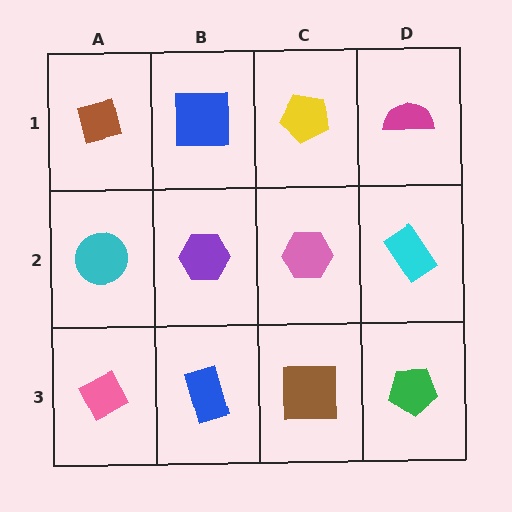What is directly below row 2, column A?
A pink diamond.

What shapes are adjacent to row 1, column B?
A purple hexagon (row 2, column B), a brown square (row 1, column A), a yellow pentagon (row 1, column C).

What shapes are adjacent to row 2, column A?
A brown square (row 1, column A), a pink diamond (row 3, column A), a purple hexagon (row 2, column B).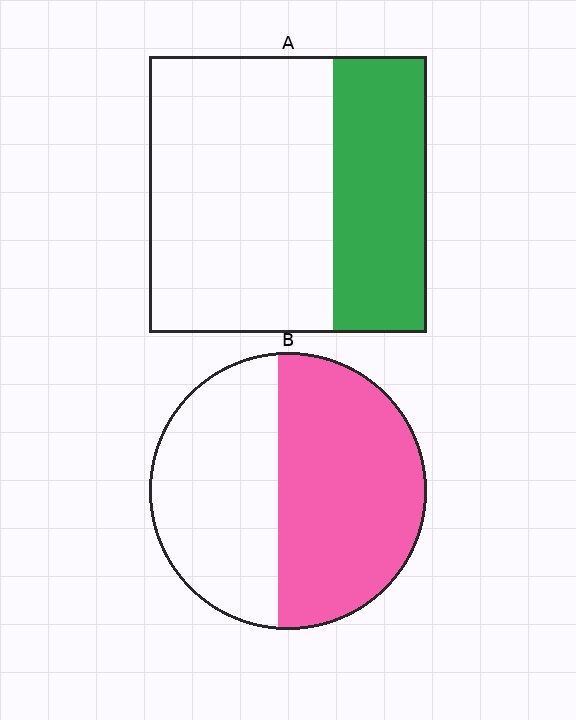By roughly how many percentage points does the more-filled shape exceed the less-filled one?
By roughly 20 percentage points (B over A).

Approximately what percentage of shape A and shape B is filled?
A is approximately 35% and B is approximately 55%.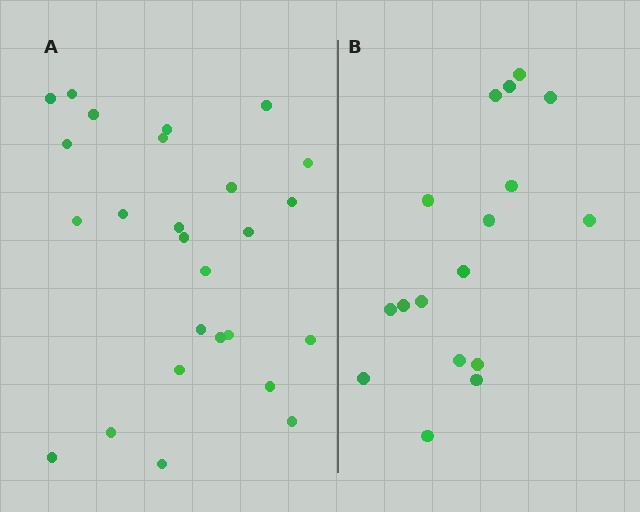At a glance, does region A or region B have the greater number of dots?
Region A (the left region) has more dots.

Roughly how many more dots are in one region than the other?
Region A has roughly 8 or so more dots than region B.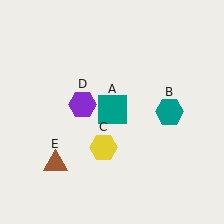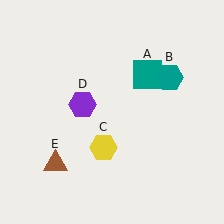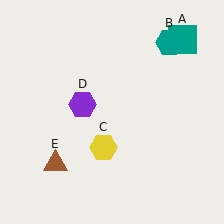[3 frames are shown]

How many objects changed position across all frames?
2 objects changed position: teal square (object A), teal hexagon (object B).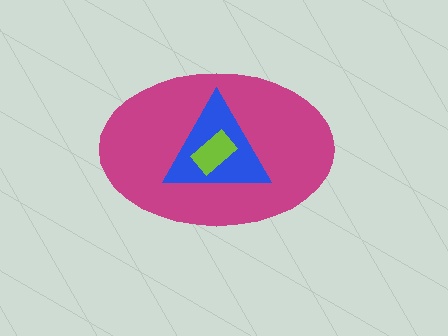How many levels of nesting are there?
3.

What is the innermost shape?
The lime rectangle.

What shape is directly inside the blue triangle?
The lime rectangle.